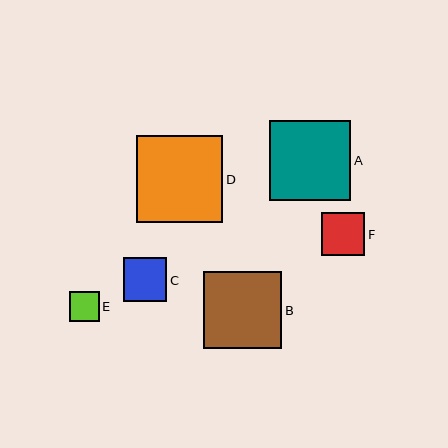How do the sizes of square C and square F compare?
Square C and square F are approximately the same size.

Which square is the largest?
Square D is the largest with a size of approximately 87 pixels.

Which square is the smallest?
Square E is the smallest with a size of approximately 30 pixels.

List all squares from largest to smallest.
From largest to smallest: D, A, B, C, F, E.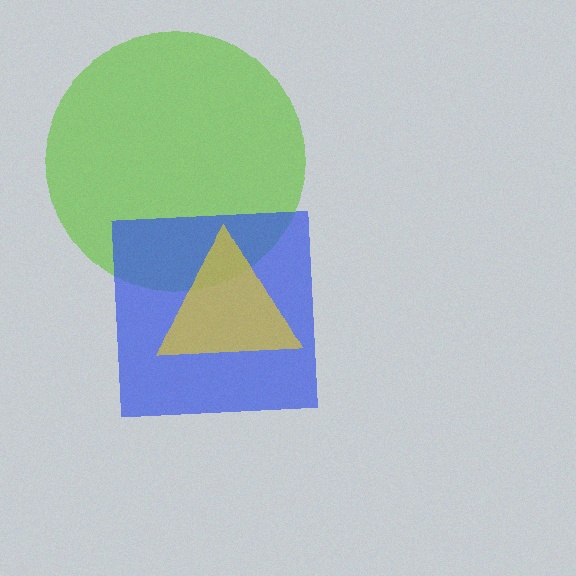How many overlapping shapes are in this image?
There are 3 overlapping shapes in the image.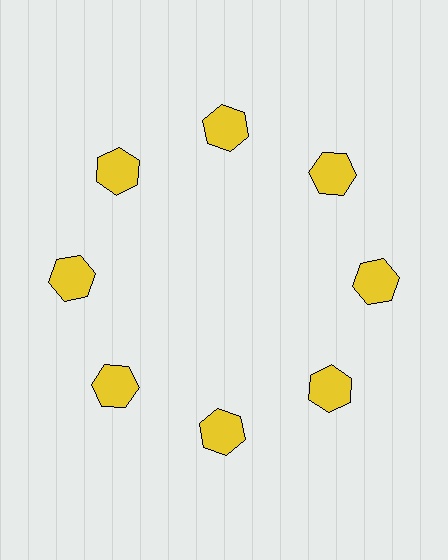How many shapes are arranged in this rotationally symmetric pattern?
There are 8 shapes, arranged in 8 groups of 1.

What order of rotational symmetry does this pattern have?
This pattern has 8-fold rotational symmetry.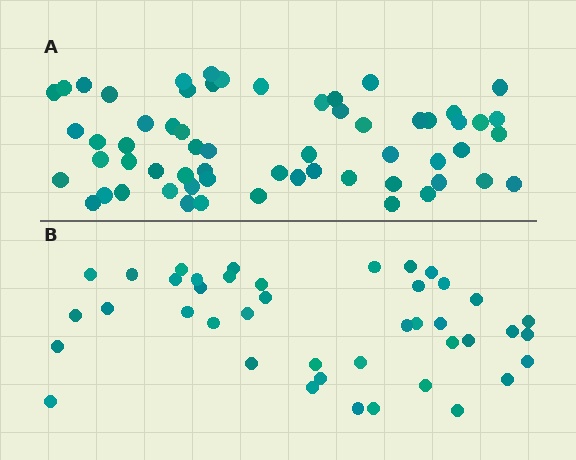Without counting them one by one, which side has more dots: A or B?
Region A (the top region) has more dots.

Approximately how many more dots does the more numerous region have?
Region A has approximately 20 more dots than region B.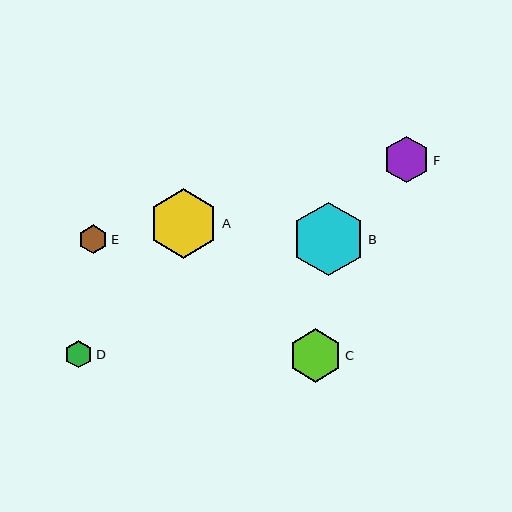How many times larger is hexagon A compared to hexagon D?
Hexagon A is approximately 2.5 times the size of hexagon D.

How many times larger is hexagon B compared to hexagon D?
Hexagon B is approximately 2.7 times the size of hexagon D.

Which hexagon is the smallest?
Hexagon D is the smallest with a size of approximately 27 pixels.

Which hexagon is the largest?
Hexagon B is the largest with a size of approximately 73 pixels.